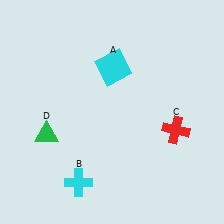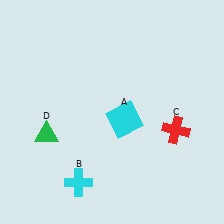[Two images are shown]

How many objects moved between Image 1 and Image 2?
1 object moved between the two images.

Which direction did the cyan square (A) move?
The cyan square (A) moved down.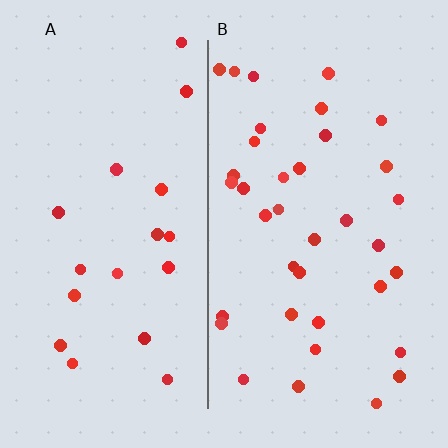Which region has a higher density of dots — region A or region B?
B (the right).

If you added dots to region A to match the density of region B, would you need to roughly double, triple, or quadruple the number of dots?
Approximately double.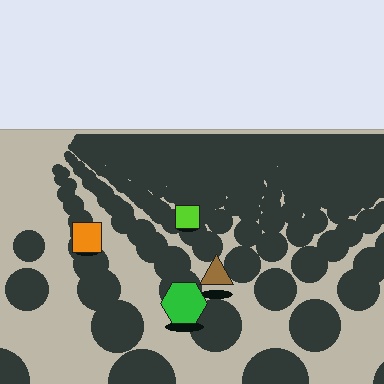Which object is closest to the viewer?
The green hexagon is closest. The texture marks near it are larger and more spread out.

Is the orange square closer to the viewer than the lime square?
Yes. The orange square is closer — you can tell from the texture gradient: the ground texture is coarser near it.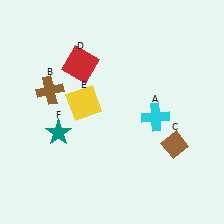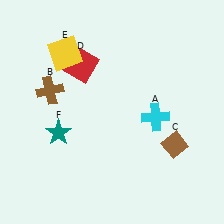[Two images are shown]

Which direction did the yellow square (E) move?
The yellow square (E) moved up.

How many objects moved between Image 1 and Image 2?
1 object moved between the two images.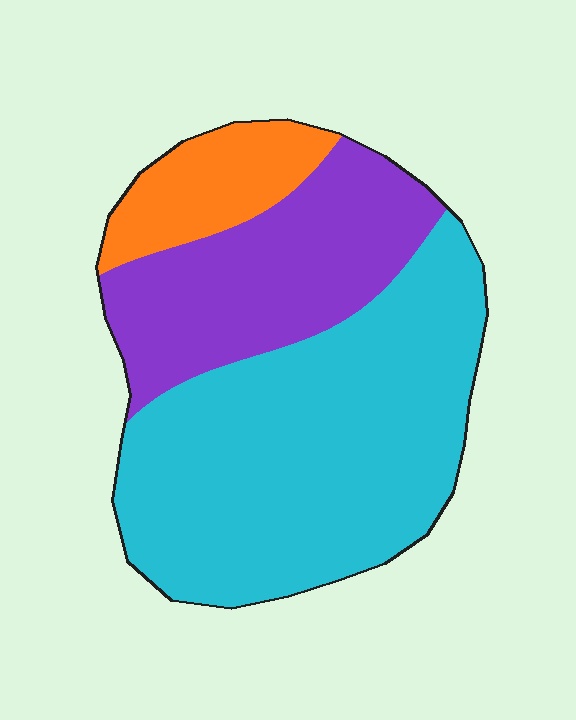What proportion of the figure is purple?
Purple covers 30% of the figure.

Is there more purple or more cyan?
Cyan.